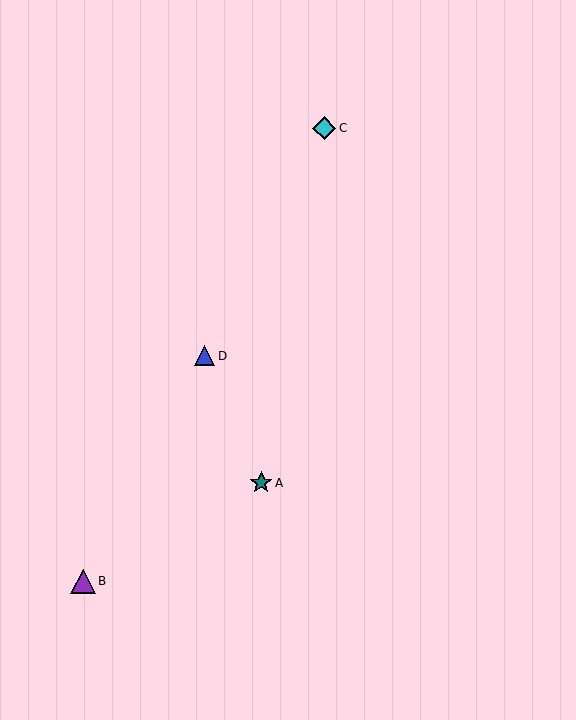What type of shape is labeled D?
Shape D is a blue triangle.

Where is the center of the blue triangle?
The center of the blue triangle is at (205, 356).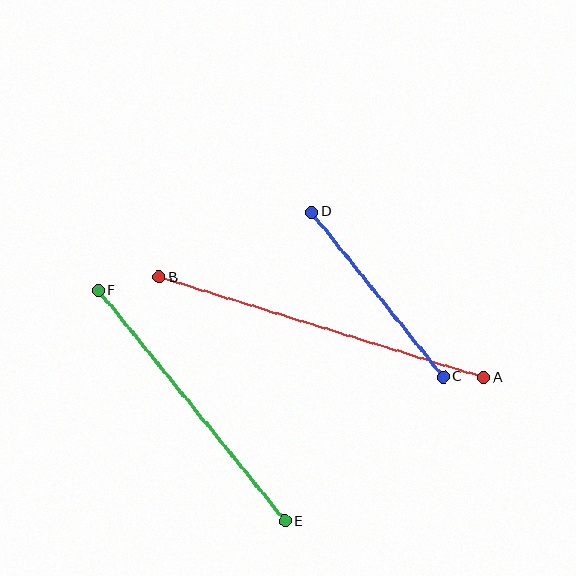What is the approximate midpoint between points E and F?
The midpoint is at approximately (192, 406) pixels.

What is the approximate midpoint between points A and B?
The midpoint is at approximately (322, 327) pixels.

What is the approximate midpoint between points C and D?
The midpoint is at approximately (377, 295) pixels.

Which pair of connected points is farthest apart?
Points A and B are farthest apart.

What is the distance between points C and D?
The distance is approximately 210 pixels.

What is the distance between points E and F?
The distance is approximately 297 pixels.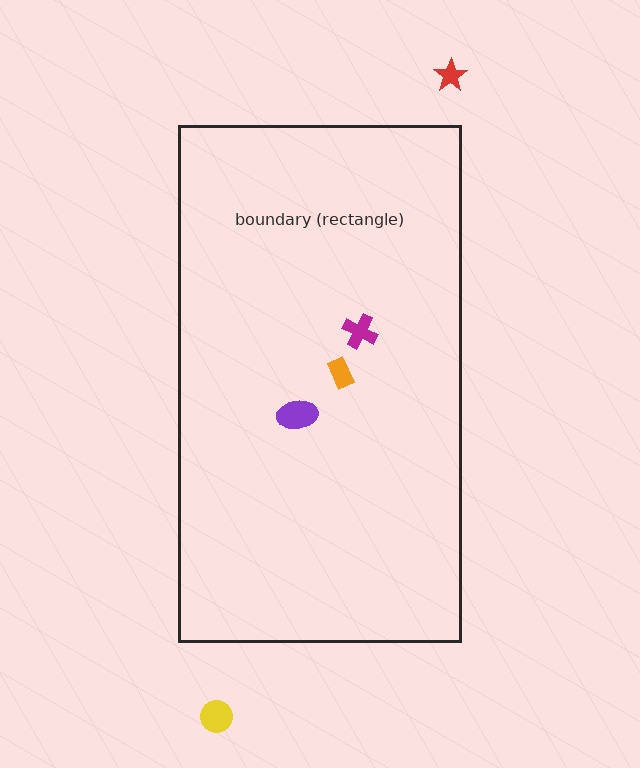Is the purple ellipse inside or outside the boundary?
Inside.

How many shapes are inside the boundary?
3 inside, 2 outside.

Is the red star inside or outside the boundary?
Outside.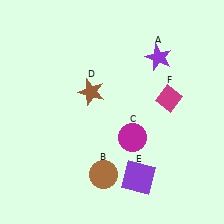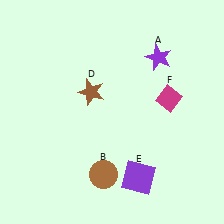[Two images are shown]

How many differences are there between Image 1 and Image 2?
There is 1 difference between the two images.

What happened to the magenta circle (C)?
The magenta circle (C) was removed in Image 2. It was in the bottom-right area of Image 1.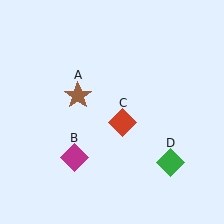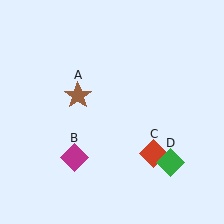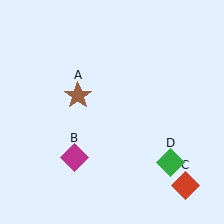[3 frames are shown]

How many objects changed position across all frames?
1 object changed position: red diamond (object C).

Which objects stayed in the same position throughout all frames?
Brown star (object A) and magenta diamond (object B) and green diamond (object D) remained stationary.